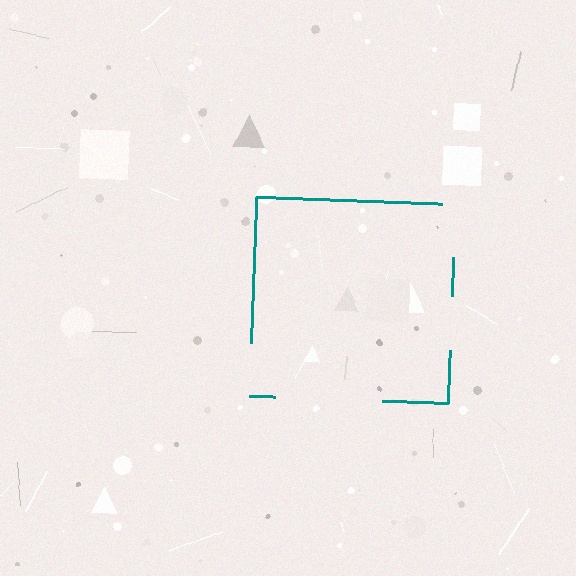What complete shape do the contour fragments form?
The contour fragments form a square.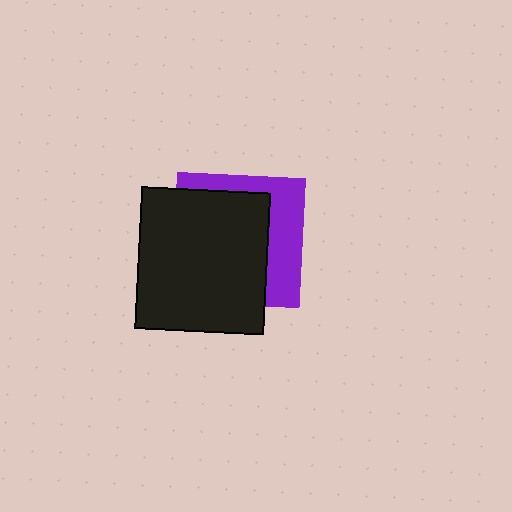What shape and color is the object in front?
The object in front is a black rectangle.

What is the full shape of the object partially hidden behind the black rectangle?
The partially hidden object is a purple square.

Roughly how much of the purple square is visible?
A small part of it is visible (roughly 36%).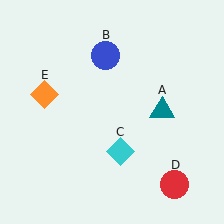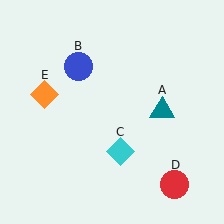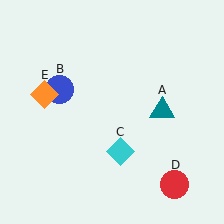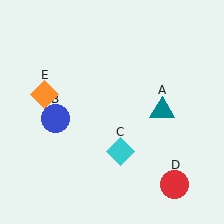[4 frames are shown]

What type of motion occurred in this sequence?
The blue circle (object B) rotated counterclockwise around the center of the scene.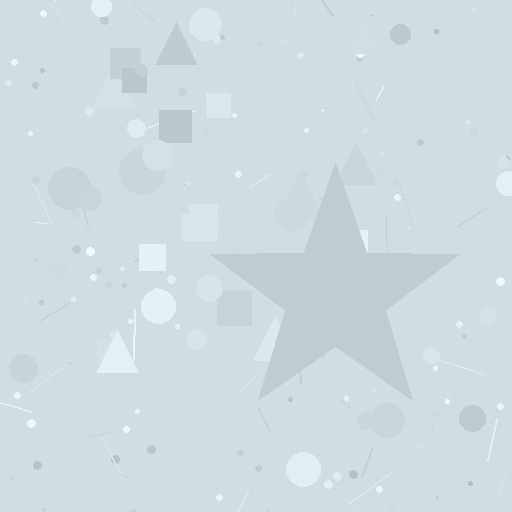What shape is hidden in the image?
A star is hidden in the image.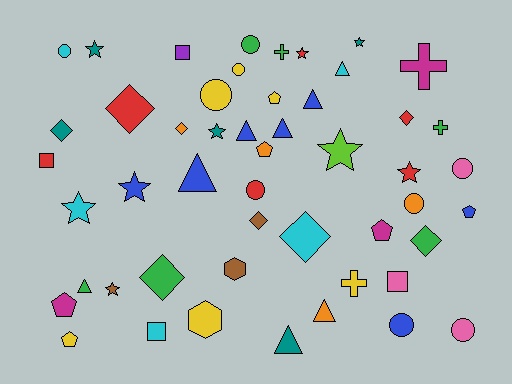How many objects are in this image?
There are 50 objects.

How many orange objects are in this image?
There are 4 orange objects.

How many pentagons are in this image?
There are 6 pentagons.